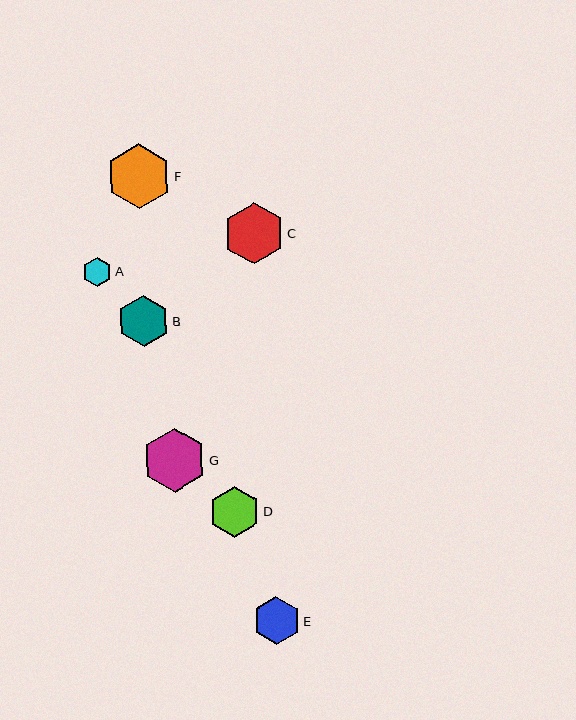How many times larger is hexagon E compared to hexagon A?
Hexagon E is approximately 1.6 times the size of hexagon A.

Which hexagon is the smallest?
Hexagon A is the smallest with a size of approximately 29 pixels.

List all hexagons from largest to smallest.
From largest to smallest: F, G, C, B, D, E, A.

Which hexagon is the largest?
Hexagon F is the largest with a size of approximately 65 pixels.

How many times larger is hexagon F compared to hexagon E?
Hexagon F is approximately 1.4 times the size of hexagon E.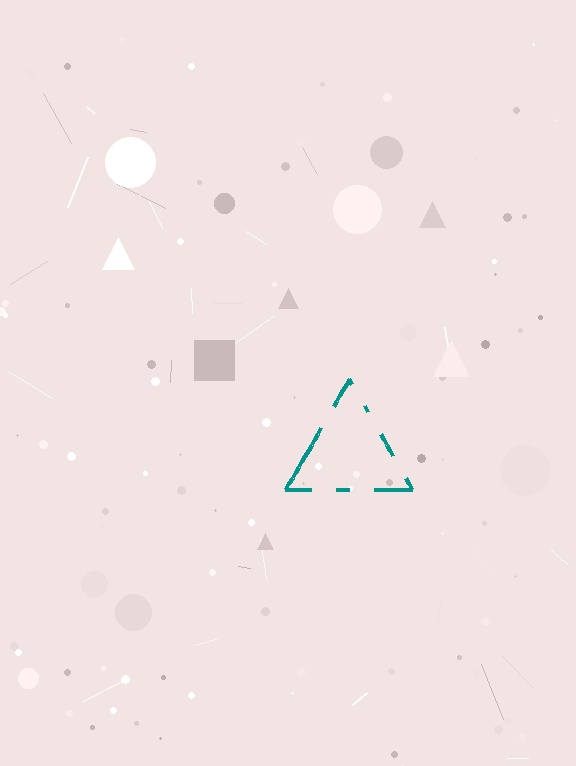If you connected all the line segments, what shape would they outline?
They would outline a triangle.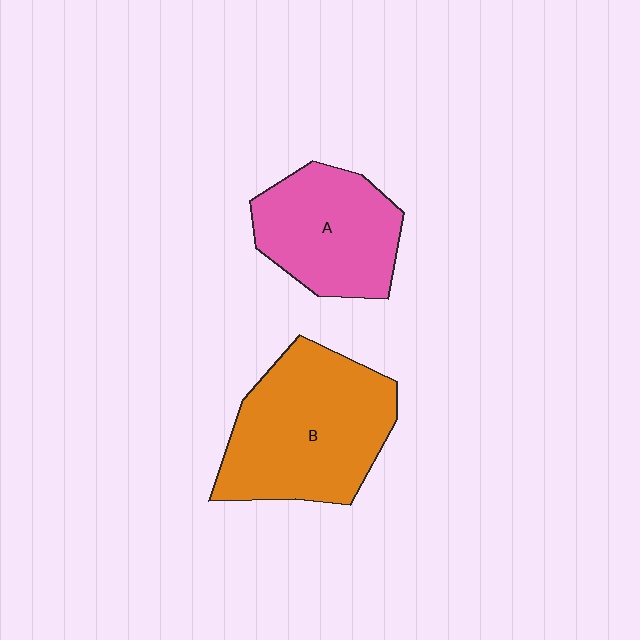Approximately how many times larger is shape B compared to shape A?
Approximately 1.4 times.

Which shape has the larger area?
Shape B (orange).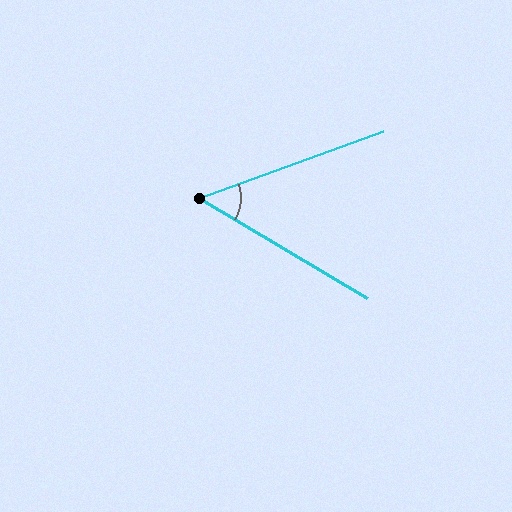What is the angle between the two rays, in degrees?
Approximately 51 degrees.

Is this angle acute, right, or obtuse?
It is acute.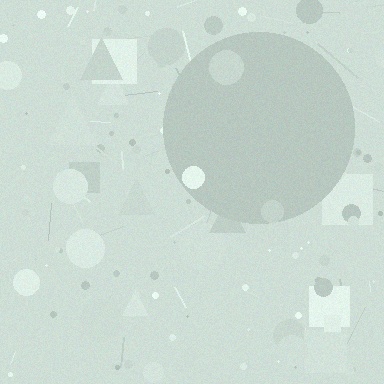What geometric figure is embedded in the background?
A circle is embedded in the background.